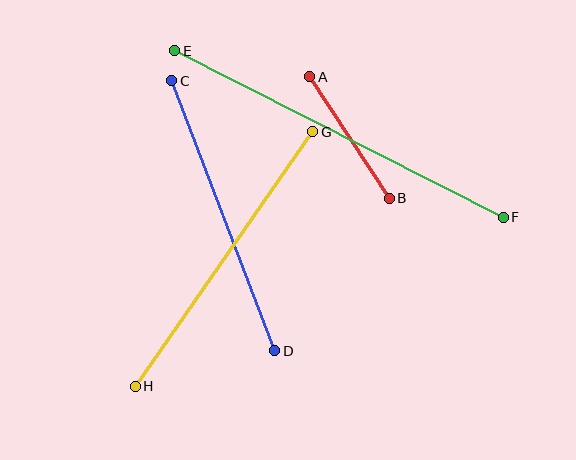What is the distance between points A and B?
The distance is approximately 145 pixels.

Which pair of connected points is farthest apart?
Points E and F are farthest apart.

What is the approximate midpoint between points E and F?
The midpoint is at approximately (339, 134) pixels.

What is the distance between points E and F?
The distance is approximately 369 pixels.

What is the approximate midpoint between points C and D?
The midpoint is at approximately (223, 216) pixels.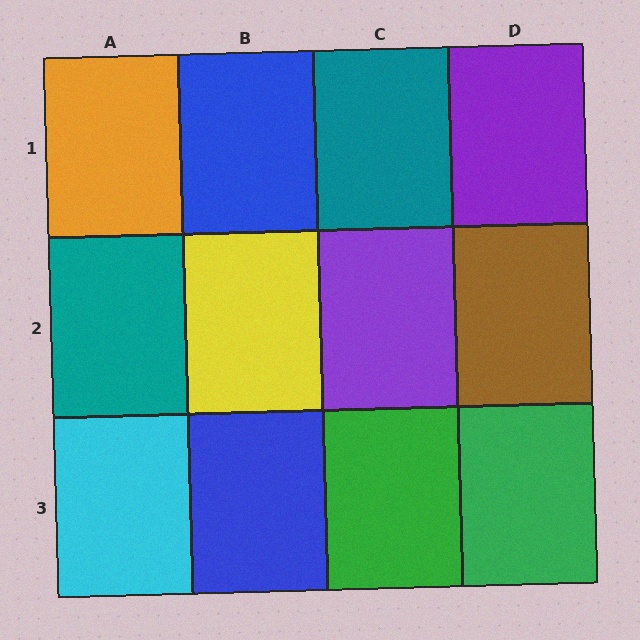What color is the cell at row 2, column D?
Brown.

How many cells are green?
2 cells are green.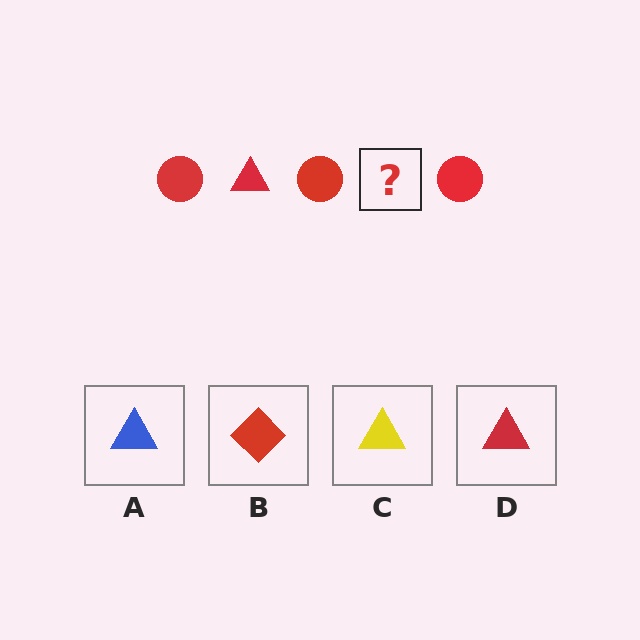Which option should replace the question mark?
Option D.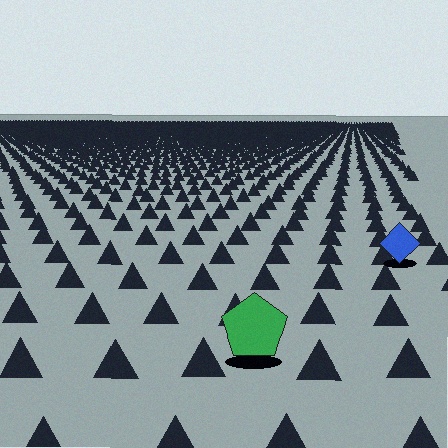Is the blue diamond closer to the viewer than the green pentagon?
No. The green pentagon is closer — you can tell from the texture gradient: the ground texture is coarser near it.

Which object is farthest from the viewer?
The blue diamond is farthest from the viewer. It appears smaller and the ground texture around it is denser.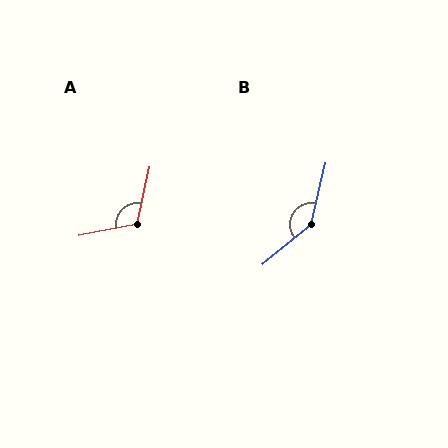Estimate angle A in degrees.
Approximately 113 degrees.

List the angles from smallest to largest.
A (113°), B (142°).